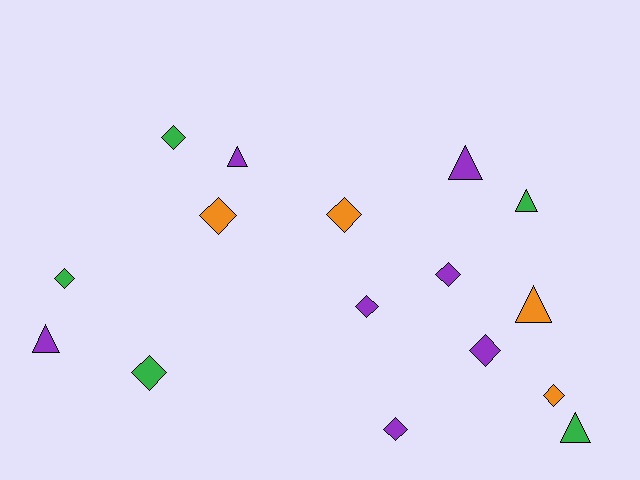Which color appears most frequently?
Purple, with 7 objects.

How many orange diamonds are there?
There are 3 orange diamonds.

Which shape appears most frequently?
Diamond, with 10 objects.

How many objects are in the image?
There are 16 objects.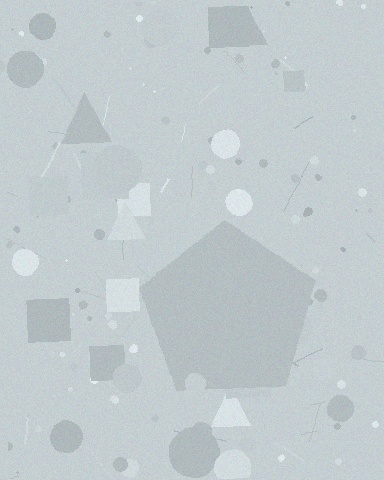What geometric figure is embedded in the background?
A pentagon is embedded in the background.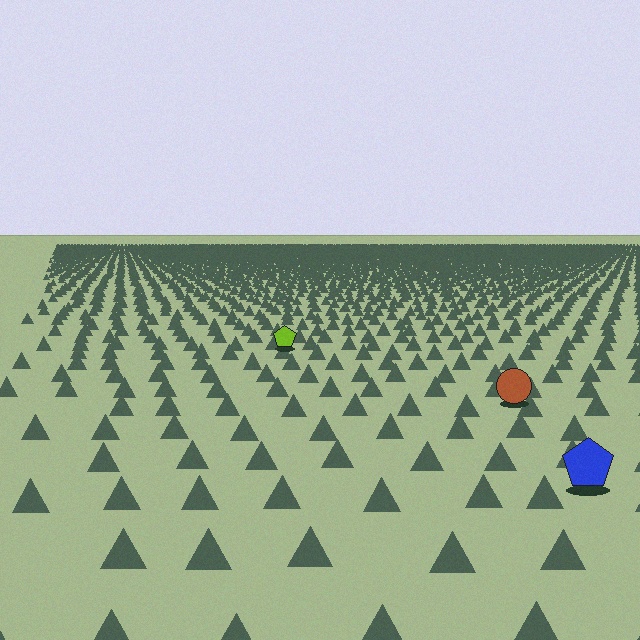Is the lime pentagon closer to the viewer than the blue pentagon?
No. The blue pentagon is closer — you can tell from the texture gradient: the ground texture is coarser near it.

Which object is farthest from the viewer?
The lime pentagon is farthest from the viewer. It appears smaller and the ground texture around it is denser.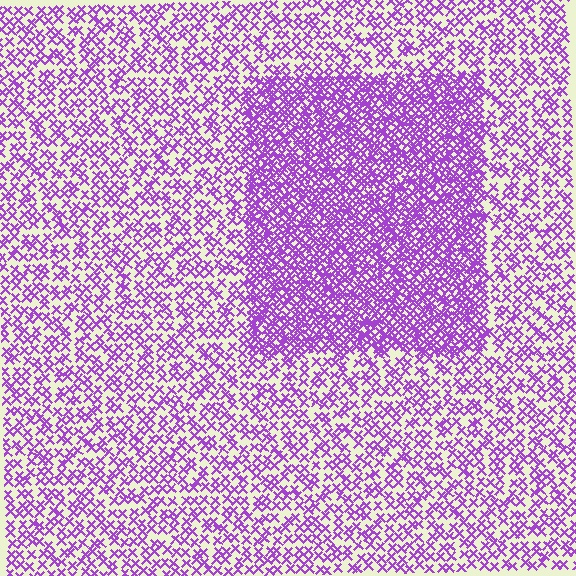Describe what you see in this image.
The image contains small purple elements arranged at two different densities. A rectangle-shaped region is visible where the elements are more densely packed than the surrounding area.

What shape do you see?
I see a rectangle.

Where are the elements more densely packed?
The elements are more densely packed inside the rectangle boundary.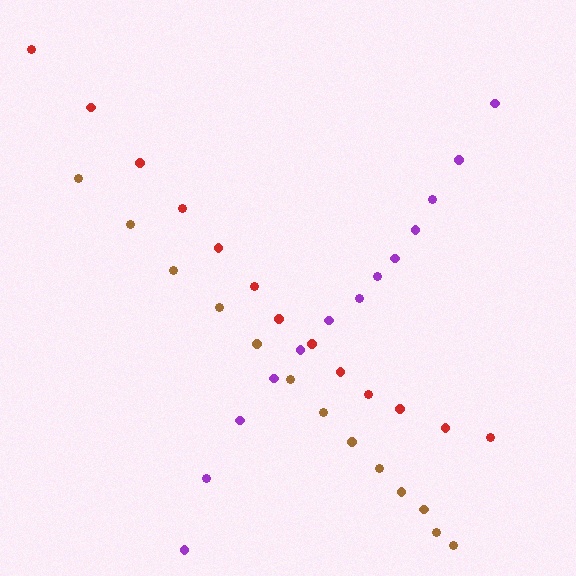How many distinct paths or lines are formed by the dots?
There are 3 distinct paths.